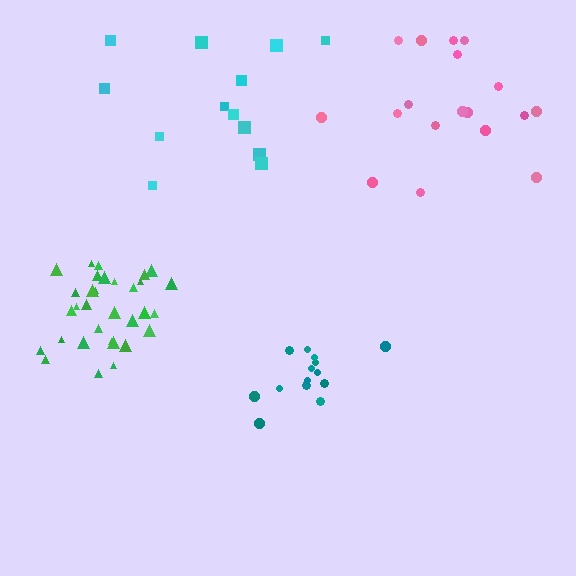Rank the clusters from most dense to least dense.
green, teal, pink, cyan.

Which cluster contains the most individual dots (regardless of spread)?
Green (32).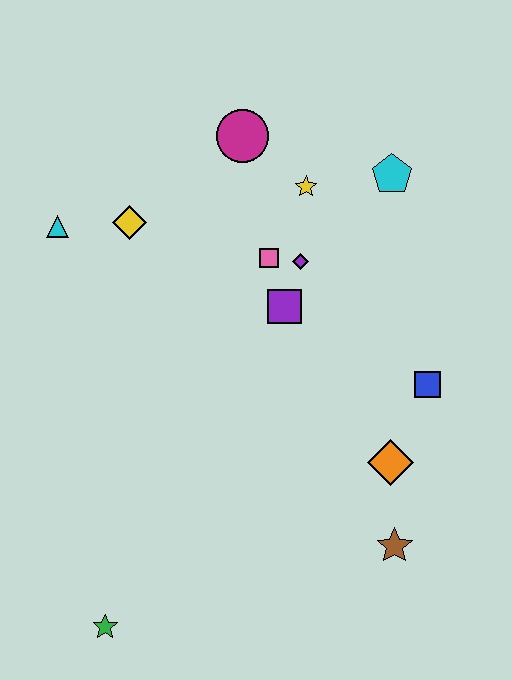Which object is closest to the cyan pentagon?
The yellow star is closest to the cyan pentagon.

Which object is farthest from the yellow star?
The green star is farthest from the yellow star.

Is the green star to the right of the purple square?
No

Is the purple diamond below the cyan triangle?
Yes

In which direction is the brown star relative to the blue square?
The brown star is below the blue square.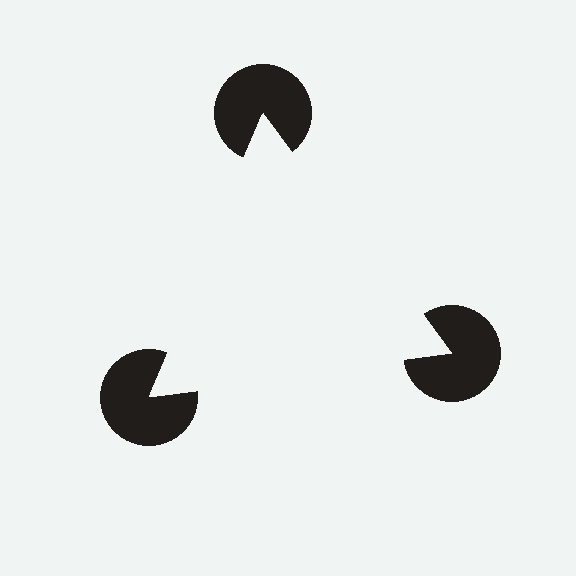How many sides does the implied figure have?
3 sides.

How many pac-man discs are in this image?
There are 3 — one at each vertex of the illusory triangle.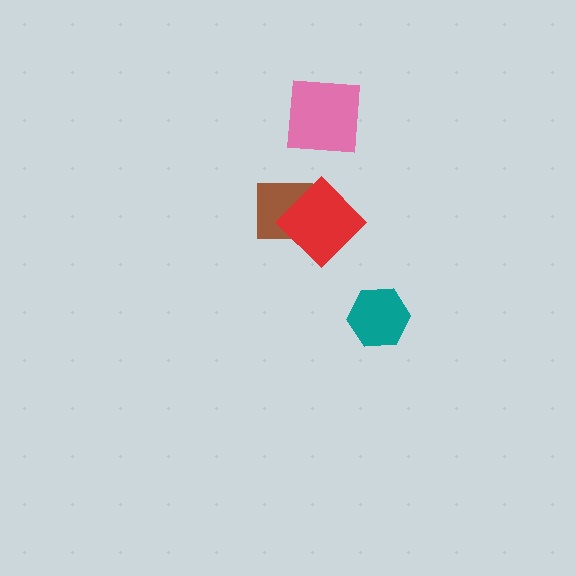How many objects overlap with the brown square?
1 object overlaps with the brown square.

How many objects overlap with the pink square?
0 objects overlap with the pink square.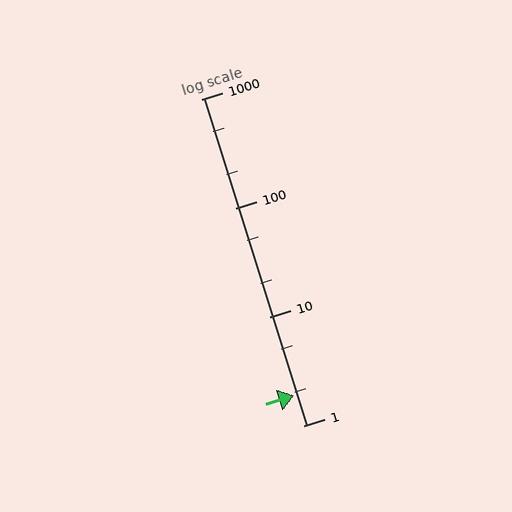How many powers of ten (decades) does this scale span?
The scale spans 3 decades, from 1 to 1000.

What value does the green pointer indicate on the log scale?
The pointer indicates approximately 1.9.